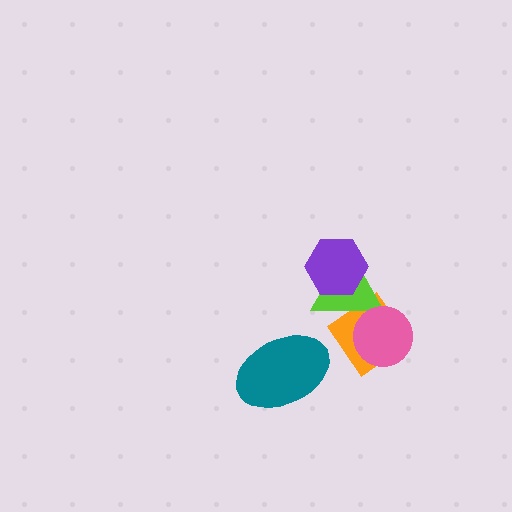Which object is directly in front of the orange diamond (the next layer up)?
The lime triangle is directly in front of the orange diamond.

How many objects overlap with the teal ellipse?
0 objects overlap with the teal ellipse.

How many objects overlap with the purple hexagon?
1 object overlaps with the purple hexagon.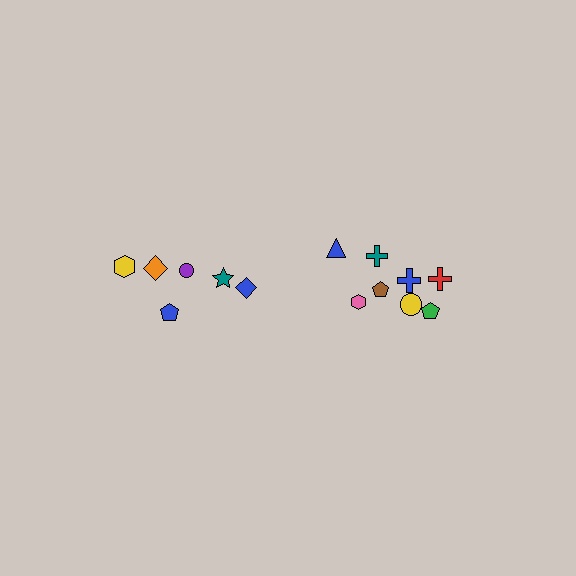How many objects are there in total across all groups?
There are 14 objects.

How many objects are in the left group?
There are 6 objects.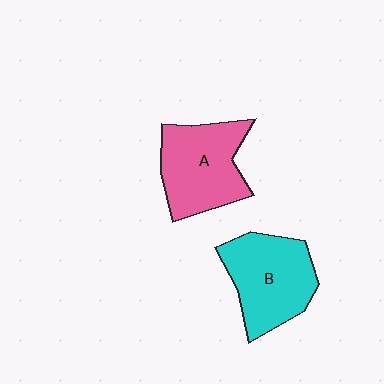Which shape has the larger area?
Shape B (cyan).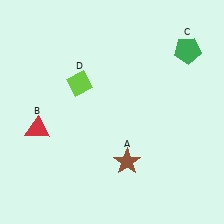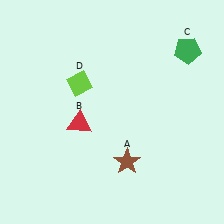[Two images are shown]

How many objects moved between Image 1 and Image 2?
1 object moved between the two images.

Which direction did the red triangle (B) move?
The red triangle (B) moved right.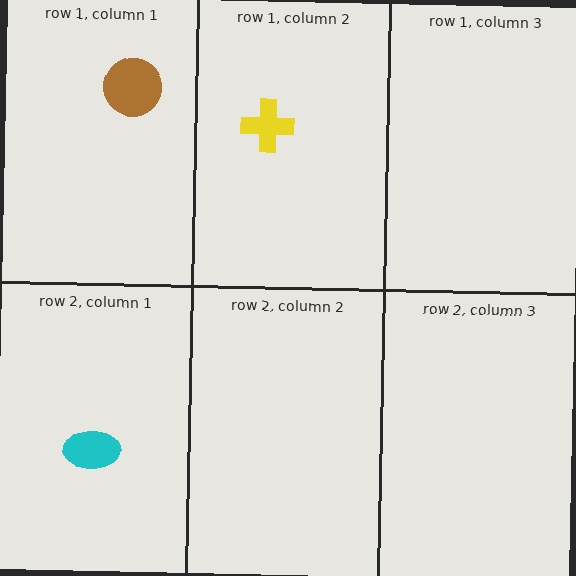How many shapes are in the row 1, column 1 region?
1.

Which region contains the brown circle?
The row 1, column 1 region.